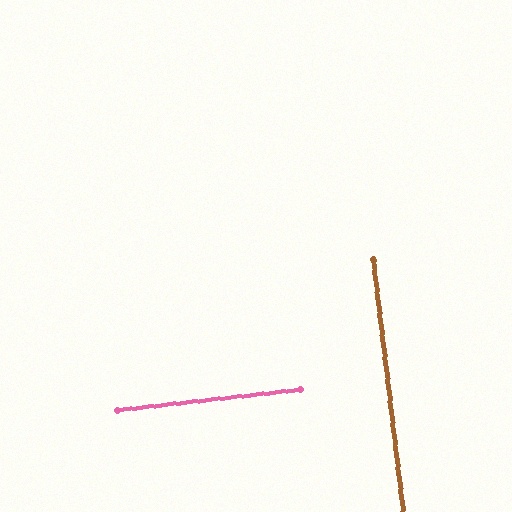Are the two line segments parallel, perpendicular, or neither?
Perpendicular — they meet at approximately 90°.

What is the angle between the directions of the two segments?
Approximately 90 degrees.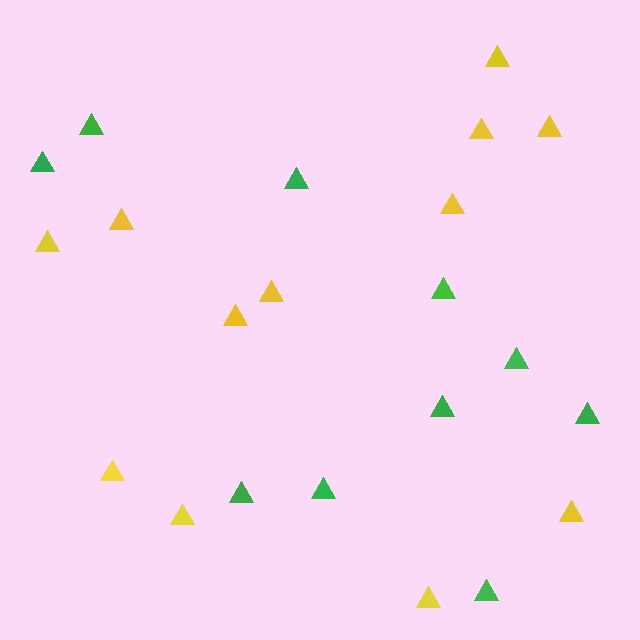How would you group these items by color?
There are 2 groups: one group of green triangles (10) and one group of yellow triangles (12).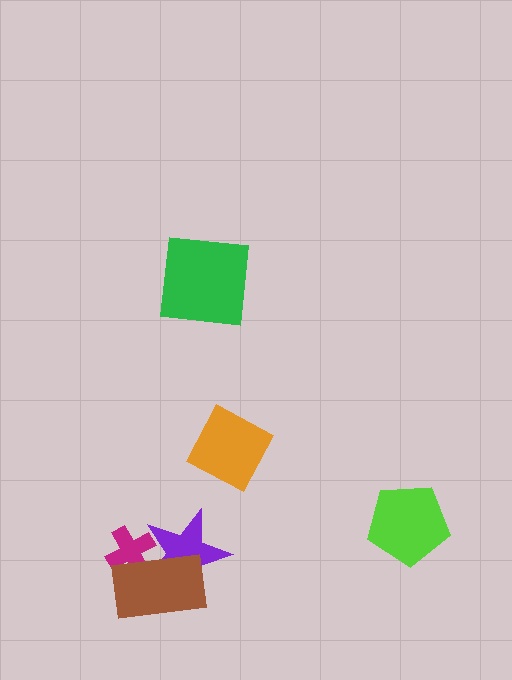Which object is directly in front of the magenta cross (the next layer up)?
The purple star is directly in front of the magenta cross.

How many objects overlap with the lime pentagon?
0 objects overlap with the lime pentagon.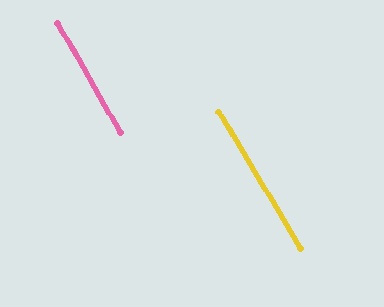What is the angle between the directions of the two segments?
Approximately 1 degree.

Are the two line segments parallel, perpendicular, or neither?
Parallel — their directions differ by only 0.7°.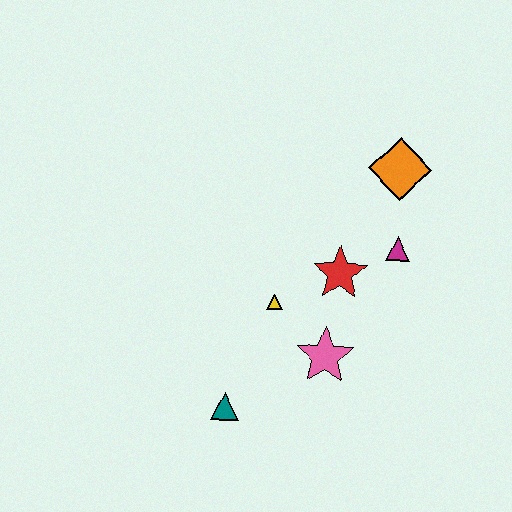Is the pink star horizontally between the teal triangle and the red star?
Yes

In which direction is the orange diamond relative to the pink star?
The orange diamond is above the pink star.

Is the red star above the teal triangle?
Yes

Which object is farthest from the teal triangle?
The orange diamond is farthest from the teal triangle.